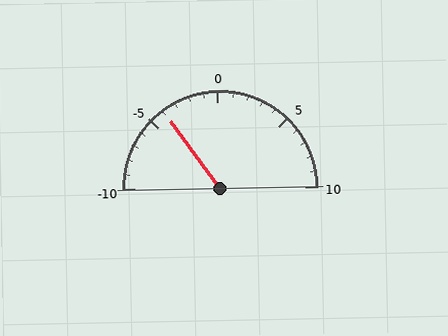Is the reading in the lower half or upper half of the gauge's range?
The reading is in the lower half of the range (-10 to 10).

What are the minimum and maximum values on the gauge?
The gauge ranges from -10 to 10.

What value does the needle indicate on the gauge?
The needle indicates approximately -4.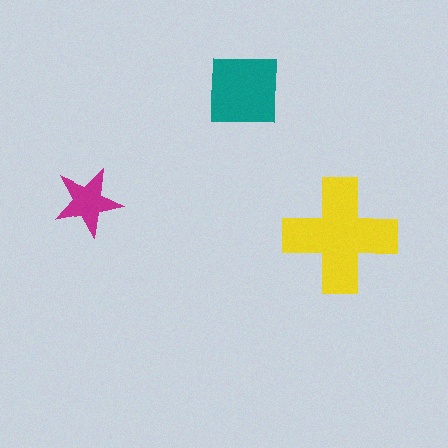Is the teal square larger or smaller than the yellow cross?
Smaller.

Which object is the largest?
The yellow cross.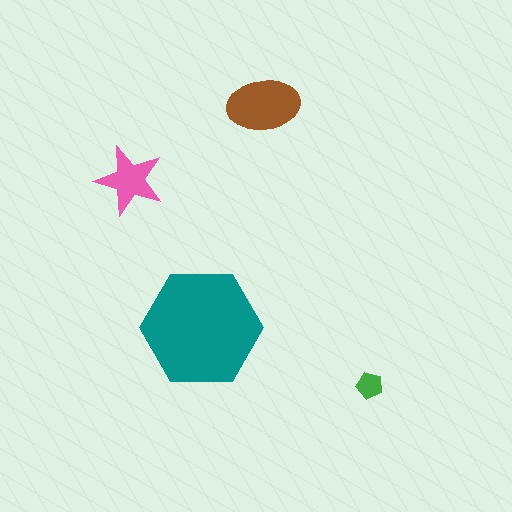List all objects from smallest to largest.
The green pentagon, the pink star, the brown ellipse, the teal hexagon.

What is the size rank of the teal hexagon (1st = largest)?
1st.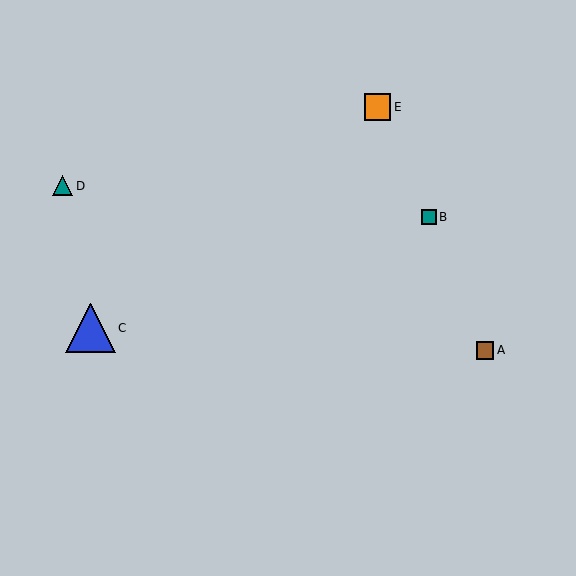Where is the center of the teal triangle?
The center of the teal triangle is at (63, 186).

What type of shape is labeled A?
Shape A is a brown square.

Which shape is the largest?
The blue triangle (labeled C) is the largest.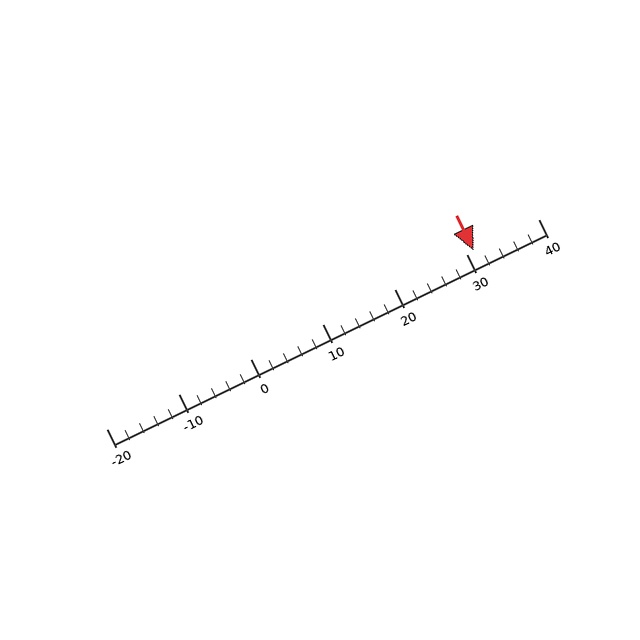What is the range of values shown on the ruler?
The ruler shows values from -20 to 40.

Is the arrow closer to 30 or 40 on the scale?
The arrow is closer to 30.